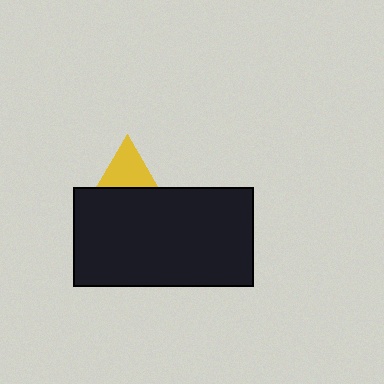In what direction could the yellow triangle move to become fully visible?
The yellow triangle could move up. That would shift it out from behind the black rectangle entirely.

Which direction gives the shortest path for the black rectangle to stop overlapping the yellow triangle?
Moving down gives the shortest separation.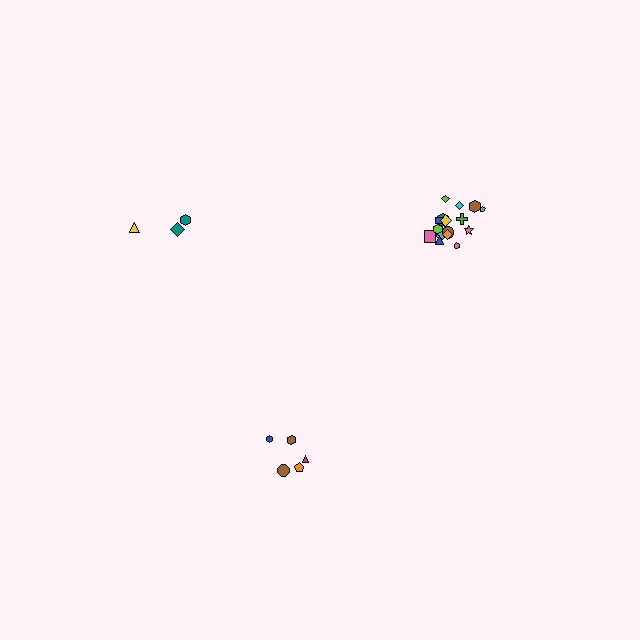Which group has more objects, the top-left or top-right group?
The top-right group.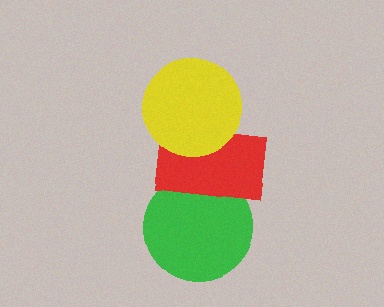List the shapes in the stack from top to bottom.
From top to bottom: the yellow circle, the red rectangle, the green circle.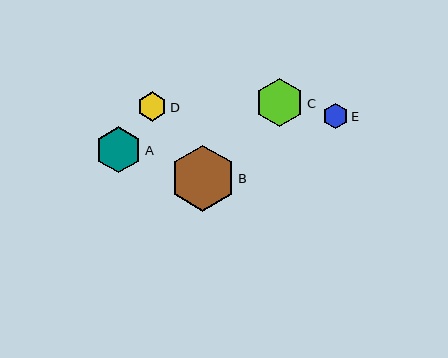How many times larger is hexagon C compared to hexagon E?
Hexagon C is approximately 1.9 times the size of hexagon E.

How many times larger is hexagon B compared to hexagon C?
Hexagon B is approximately 1.4 times the size of hexagon C.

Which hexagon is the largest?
Hexagon B is the largest with a size of approximately 66 pixels.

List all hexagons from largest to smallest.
From largest to smallest: B, C, A, D, E.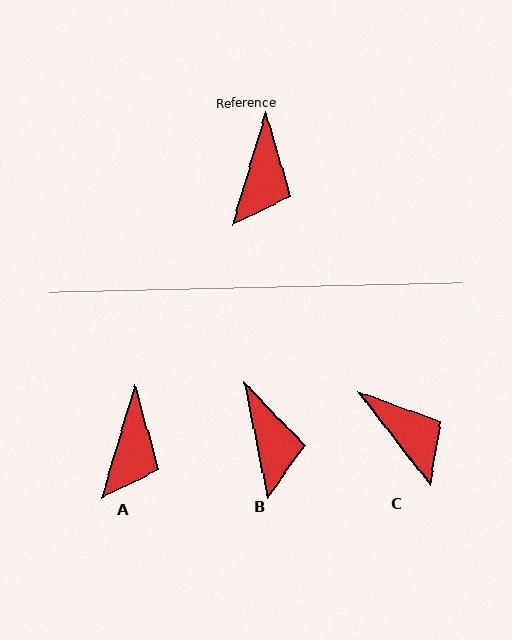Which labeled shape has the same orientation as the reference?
A.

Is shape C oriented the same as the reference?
No, it is off by about 54 degrees.